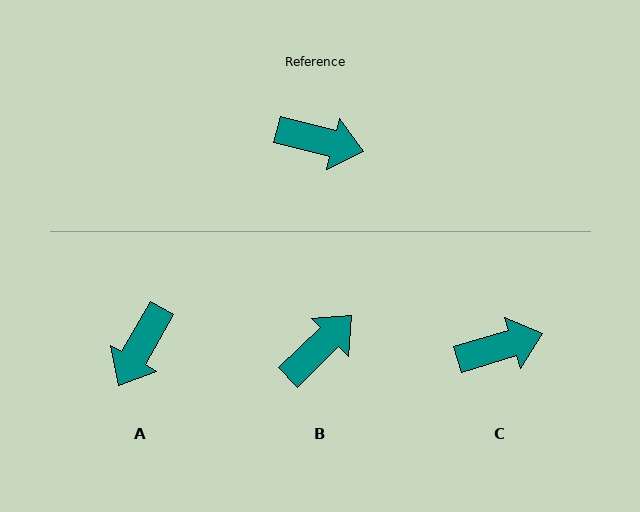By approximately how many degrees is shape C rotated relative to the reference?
Approximately 31 degrees counter-clockwise.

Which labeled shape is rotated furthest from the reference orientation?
A, about 105 degrees away.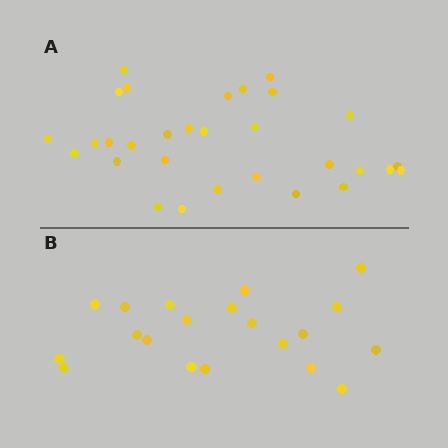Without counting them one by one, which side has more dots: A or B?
Region A (the top region) has more dots.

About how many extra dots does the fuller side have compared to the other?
Region A has roughly 10 or so more dots than region B.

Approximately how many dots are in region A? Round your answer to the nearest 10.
About 30 dots.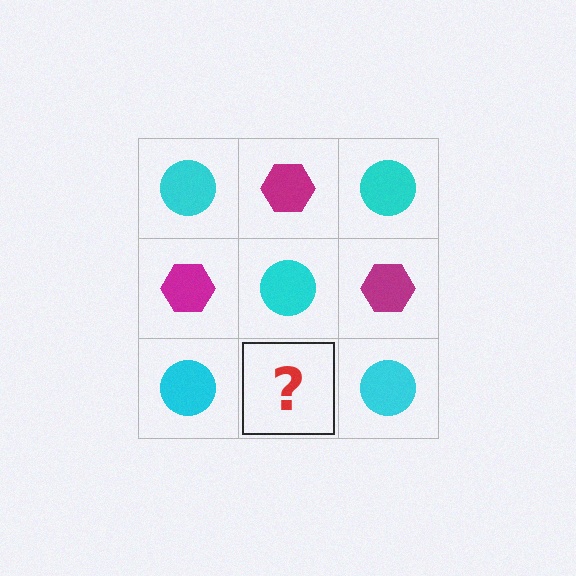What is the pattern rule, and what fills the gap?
The rule is that it alternates cyan circle and magenta hexagon in a checkerboard pattern. The gap should be filled with a magenta hexagon.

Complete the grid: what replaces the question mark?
The question mark should be replaced with a magenta hexagon.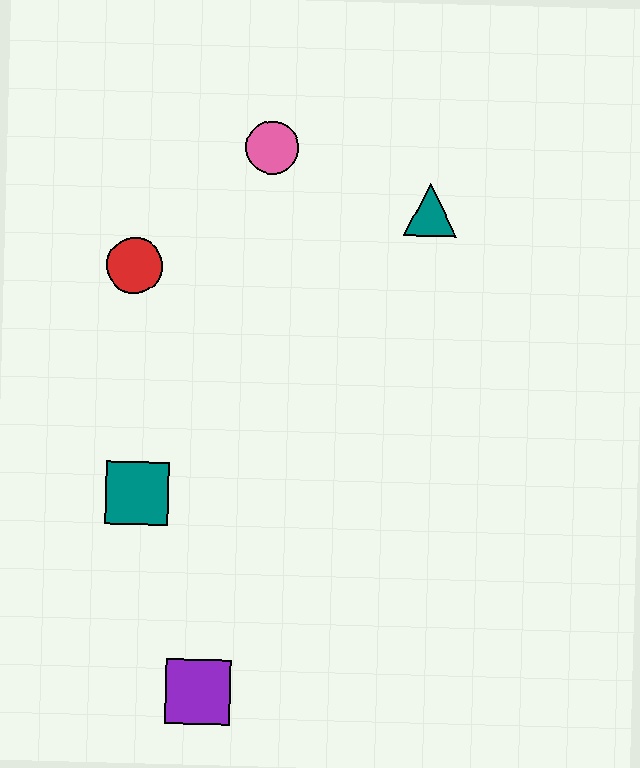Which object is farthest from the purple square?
The pink circle is farthest from the purple square.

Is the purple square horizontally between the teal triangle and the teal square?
Yes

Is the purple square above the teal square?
No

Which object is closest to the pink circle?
The teal triangle is closest to the pink circle.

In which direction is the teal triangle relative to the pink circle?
The teal triangle is to the right of the pink circle.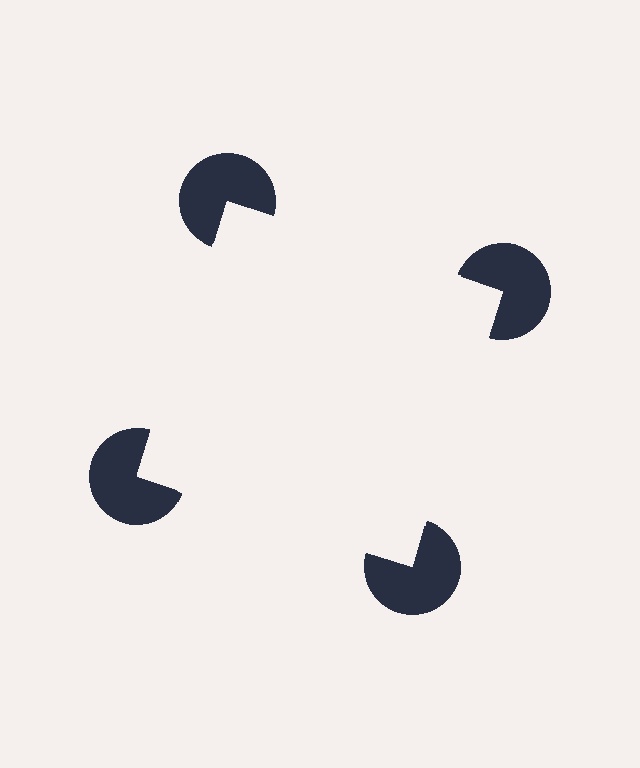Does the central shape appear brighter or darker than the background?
It typically appears slightly brighter than the background, even though no actual brightness change is drawn.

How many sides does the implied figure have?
4 sides.